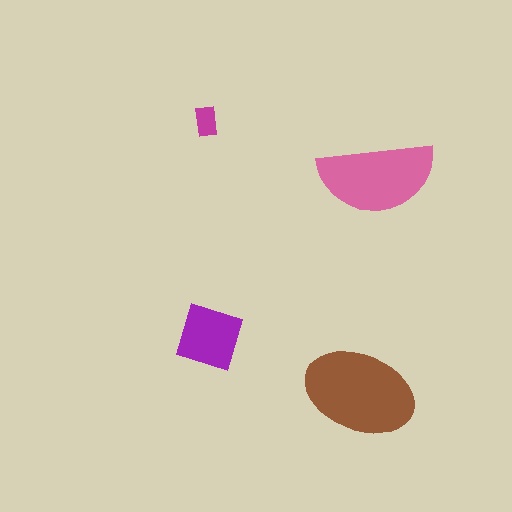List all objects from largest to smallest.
The brown ellipse, the pink semicircle, the purple square, the magenta rectangle.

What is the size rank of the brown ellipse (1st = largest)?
1st.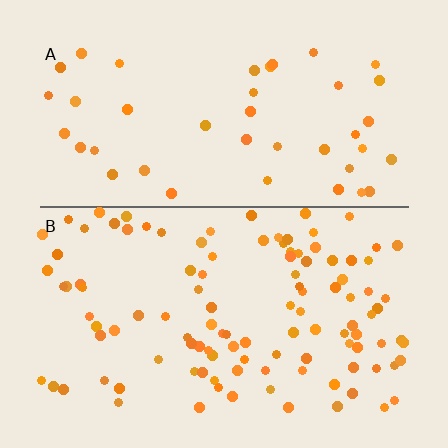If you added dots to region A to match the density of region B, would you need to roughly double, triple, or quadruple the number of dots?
Approximately triple.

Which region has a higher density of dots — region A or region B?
B (the bottom).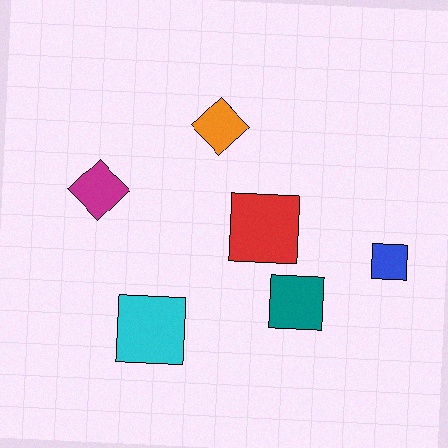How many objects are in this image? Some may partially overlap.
There are 6 objects.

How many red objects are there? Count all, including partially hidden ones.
There is 1 red object.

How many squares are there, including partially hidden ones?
There are 4 squares.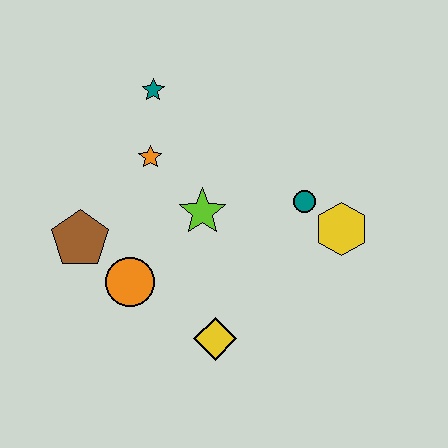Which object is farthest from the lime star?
The yellow hexagon is farthest from the lime star.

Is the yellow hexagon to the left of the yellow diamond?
No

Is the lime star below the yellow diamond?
No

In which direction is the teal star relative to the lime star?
The teal star is above the lime star.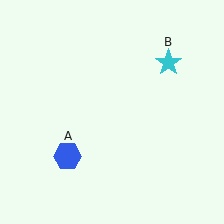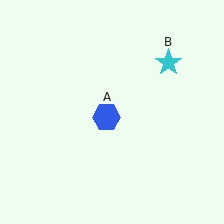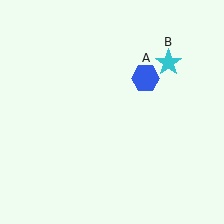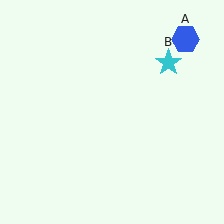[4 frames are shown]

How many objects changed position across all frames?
1 object changed position: blue hexagon (object A).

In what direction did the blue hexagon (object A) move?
The blue hexagon (object A) moved up and to the right.